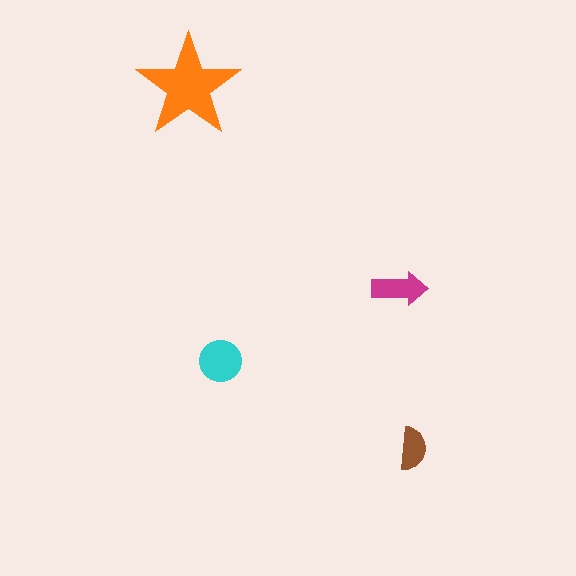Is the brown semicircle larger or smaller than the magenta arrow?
Smaller.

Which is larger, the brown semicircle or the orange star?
The orange star.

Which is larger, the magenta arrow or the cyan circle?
The cyan circle.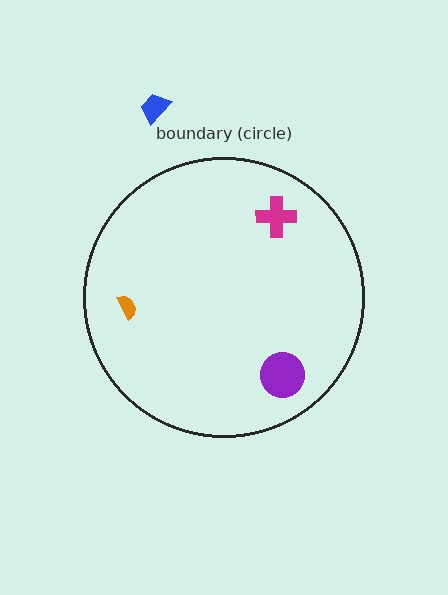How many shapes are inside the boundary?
3 inside, 1 outside.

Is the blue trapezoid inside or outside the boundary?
Outside.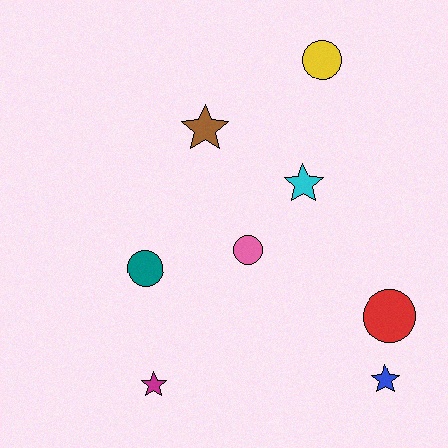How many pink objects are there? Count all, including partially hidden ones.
There is 1 pink object.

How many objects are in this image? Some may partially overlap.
There are 8 objects.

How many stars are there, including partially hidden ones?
There are 4 stars.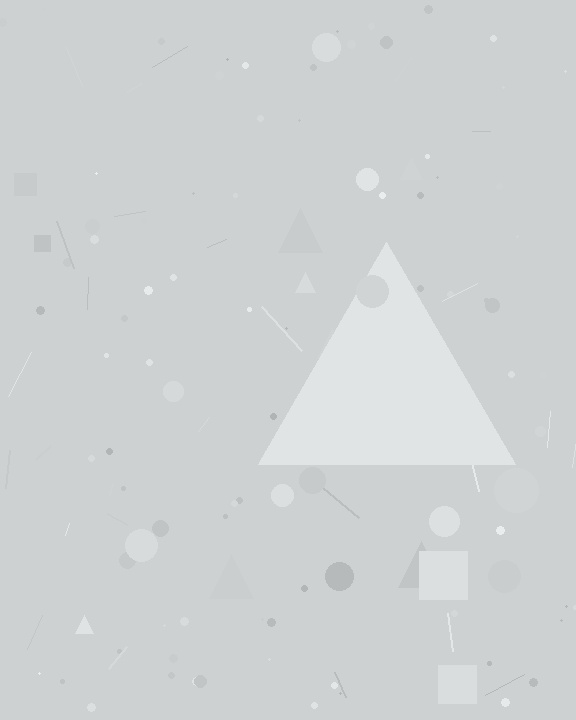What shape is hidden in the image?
A triangle is hidden in the image.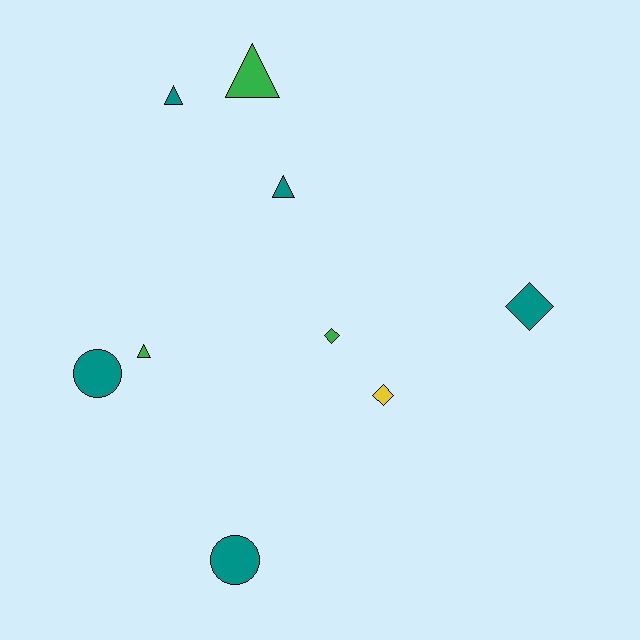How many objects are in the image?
There are 9 objects.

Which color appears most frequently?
Teal, with 5 objects.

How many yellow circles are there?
There are no yellow circles.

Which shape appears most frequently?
Triangle, with 4 objects.